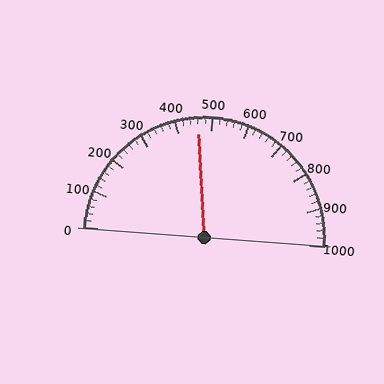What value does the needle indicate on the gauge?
The needle indicates approximately 460.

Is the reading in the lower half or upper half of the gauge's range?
The reading is in the lower half of the range (0 to 1000).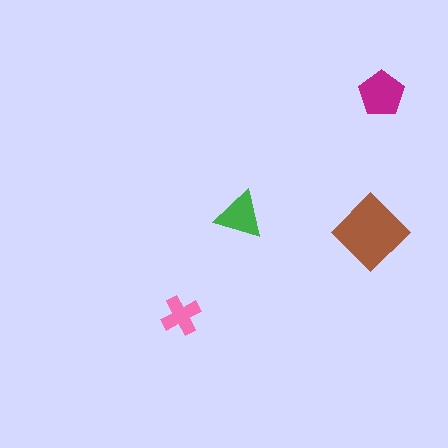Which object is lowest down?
The pink cross is bottommost.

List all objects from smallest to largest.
The pink cross, the green triangle, the magenta pentagon, the brown diamond.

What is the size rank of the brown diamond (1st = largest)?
1st.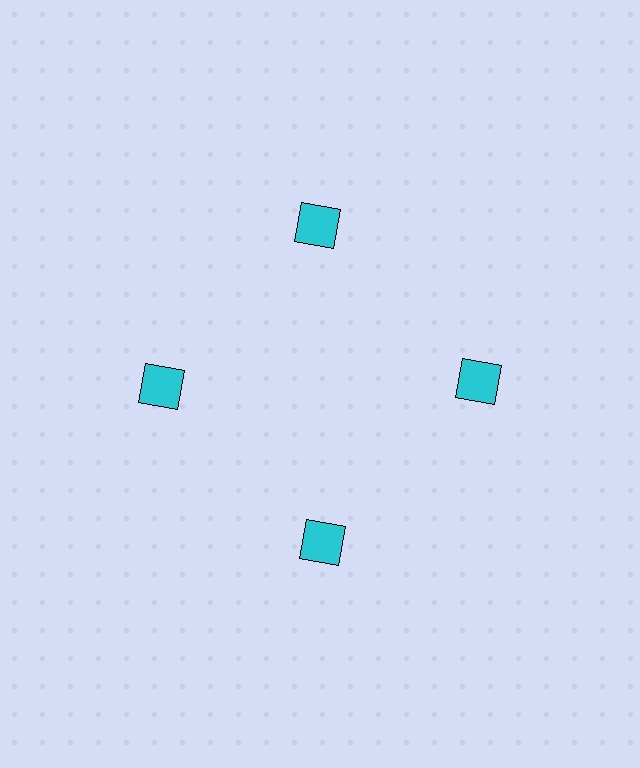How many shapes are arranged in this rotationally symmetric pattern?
There are 4 shapes, arranged in 4 groups of 1.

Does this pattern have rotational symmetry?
Yes, this pattern has 4-fold rotational symmetry. It looks the same after rotating 90 degrees around the center.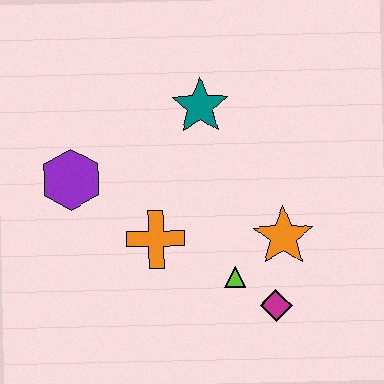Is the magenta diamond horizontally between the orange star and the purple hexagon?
Yes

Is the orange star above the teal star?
No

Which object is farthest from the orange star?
The purple hexagon is farthest from the orange star.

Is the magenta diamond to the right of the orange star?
No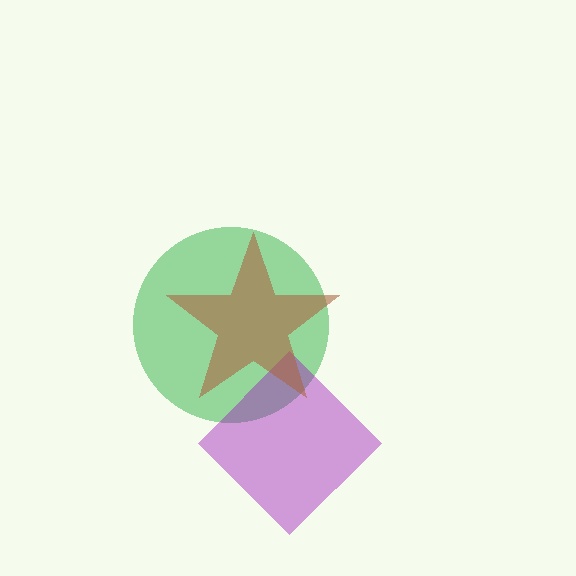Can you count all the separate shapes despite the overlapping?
Yes, there are 3 separate shapes.